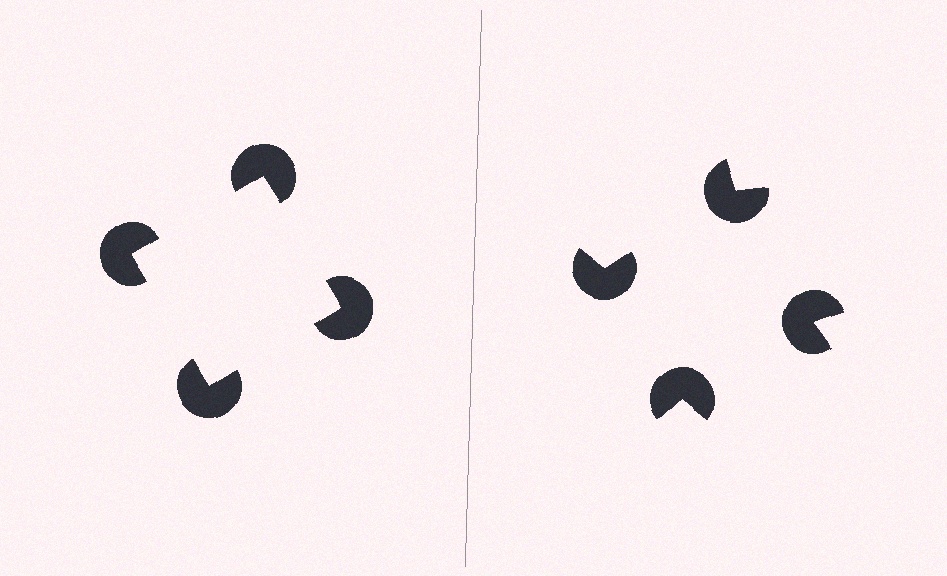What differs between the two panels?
The pac-man discs are positioned identically on both sides; only the wedge orientations differ. On the left they align to a square; on the right they are misaligned.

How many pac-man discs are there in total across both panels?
8 — 4 on each side.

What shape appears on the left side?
An illusory square.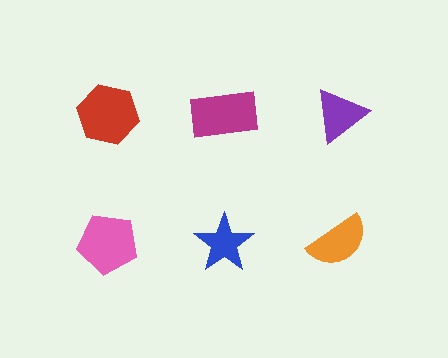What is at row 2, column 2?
A blue star.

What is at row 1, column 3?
A purple triangle.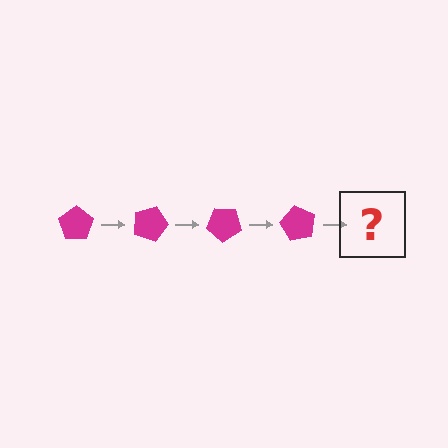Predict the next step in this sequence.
The next step is a magenta pentagon rotated 80 degrees.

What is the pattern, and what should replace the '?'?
The pattern is that the pentagon rotates 20 degrees each step. The '?' should be a magenta pentagon rotated 80 degrees.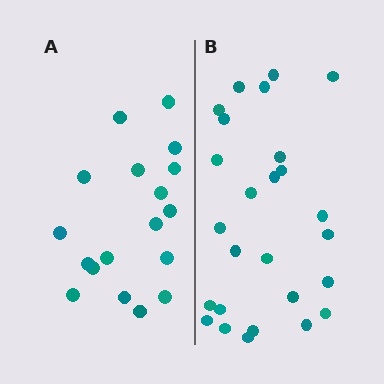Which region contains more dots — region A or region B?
Region B (the right region) has more dots.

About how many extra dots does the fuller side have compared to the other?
Region B has roughly 8 or so more dots than region A.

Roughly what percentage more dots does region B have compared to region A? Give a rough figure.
About 45% more.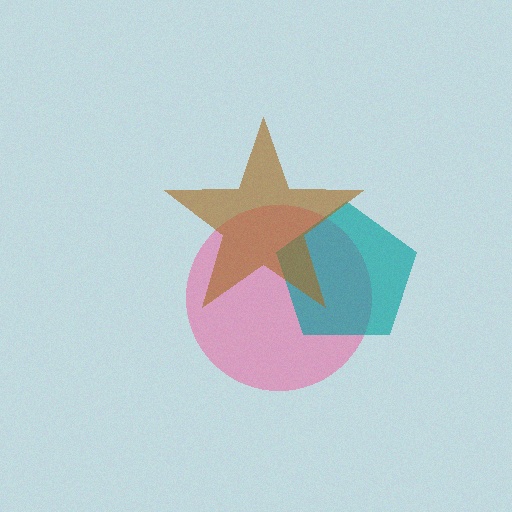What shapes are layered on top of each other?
The layered shapes are: a pink circle, a teal pentagon, a brown star.